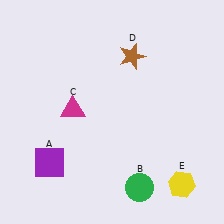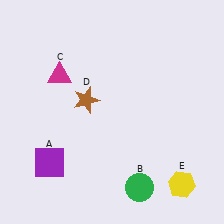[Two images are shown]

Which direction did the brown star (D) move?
The brown star (D) moved left.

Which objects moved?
The objects that moved are: the magenta triangle (C), the brown star (D).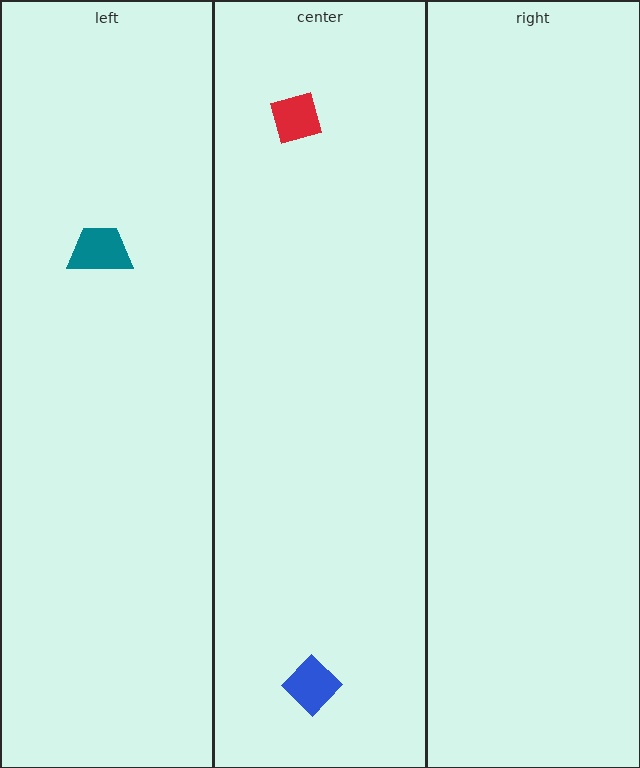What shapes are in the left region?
The teal trapezoid.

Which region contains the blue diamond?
The center region.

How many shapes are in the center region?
2.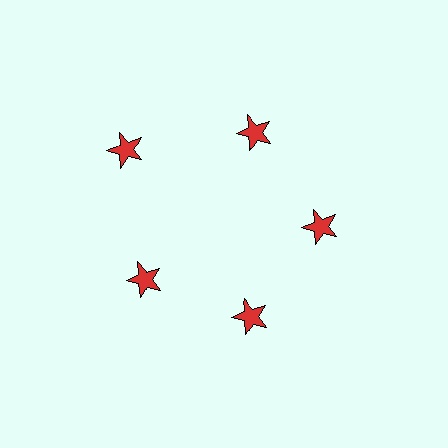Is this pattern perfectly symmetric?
No. The 5 red stars are arranged in a ring, but one element near the 10 o'clock position is pushed outward from the center, breaking the 5-fold rotational symmetry.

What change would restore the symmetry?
The symmetry would be restored by moving it inward, back onto the ring so that all 5 stars sit at equal angles and equal distance from the center.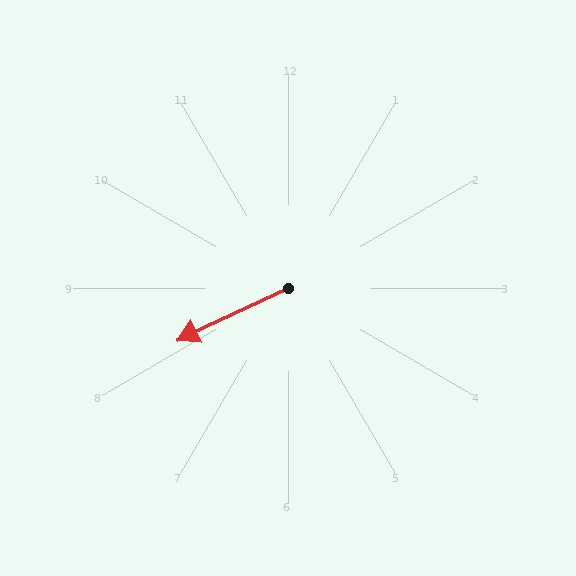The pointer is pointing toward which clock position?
Roughly 8 o'clock.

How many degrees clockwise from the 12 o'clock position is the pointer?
Approximately 245 degrees.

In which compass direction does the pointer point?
Southwest.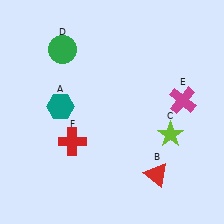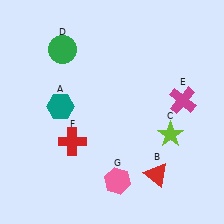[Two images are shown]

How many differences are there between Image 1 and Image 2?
There is 1 difference between the two images.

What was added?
A pink hexagon (G) was added in Image 2.